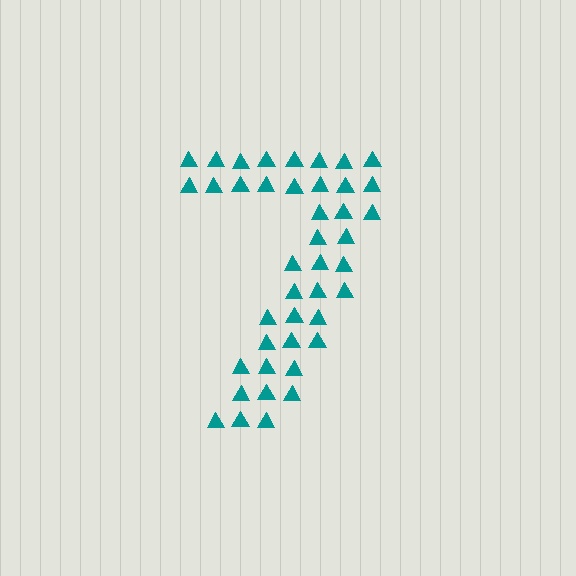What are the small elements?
The small elements are triangles.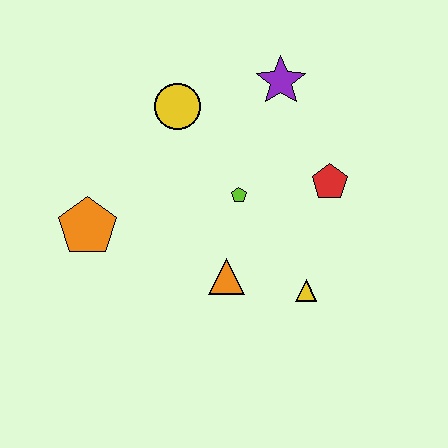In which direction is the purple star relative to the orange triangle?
The purple star is above the orange triangle.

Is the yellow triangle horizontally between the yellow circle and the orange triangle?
No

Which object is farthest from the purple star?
The orange pentagon is farthest from the purple star.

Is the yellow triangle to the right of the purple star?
Yes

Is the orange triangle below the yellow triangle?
No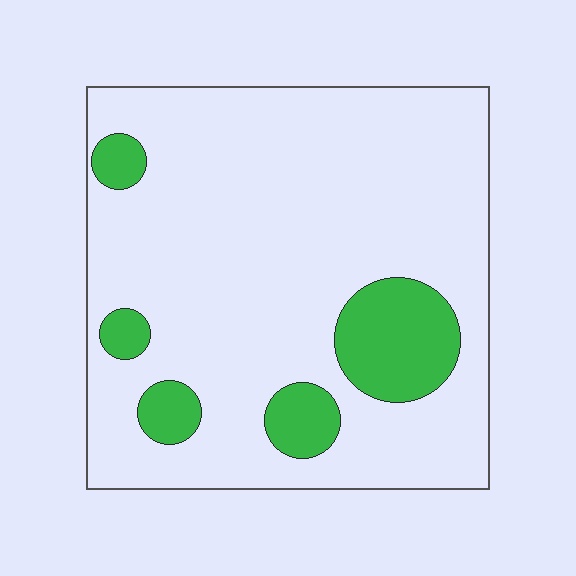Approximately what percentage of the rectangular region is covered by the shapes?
Approximately 15%.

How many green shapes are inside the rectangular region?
5.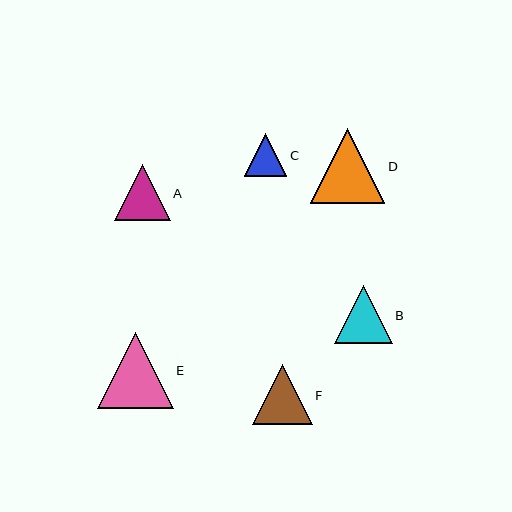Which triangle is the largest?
Triangle E is the largest with a size of approximately 76 pixels.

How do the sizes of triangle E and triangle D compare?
Triangle E and triangle D are approximately the same size.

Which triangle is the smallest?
Triangle C is the smallest with a size of approximately 42 pixels.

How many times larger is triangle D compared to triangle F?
Triangle D is approximately 1.2 times the size of triangle F.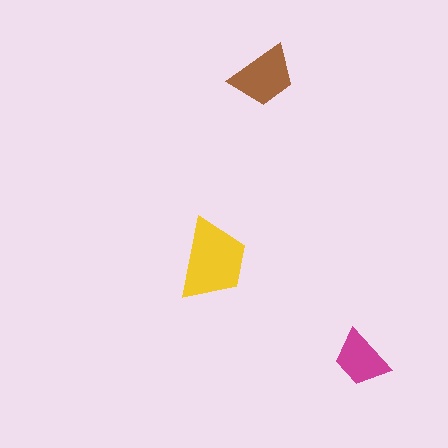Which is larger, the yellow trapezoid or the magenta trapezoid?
The yellow one.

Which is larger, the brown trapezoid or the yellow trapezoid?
The yellow one.